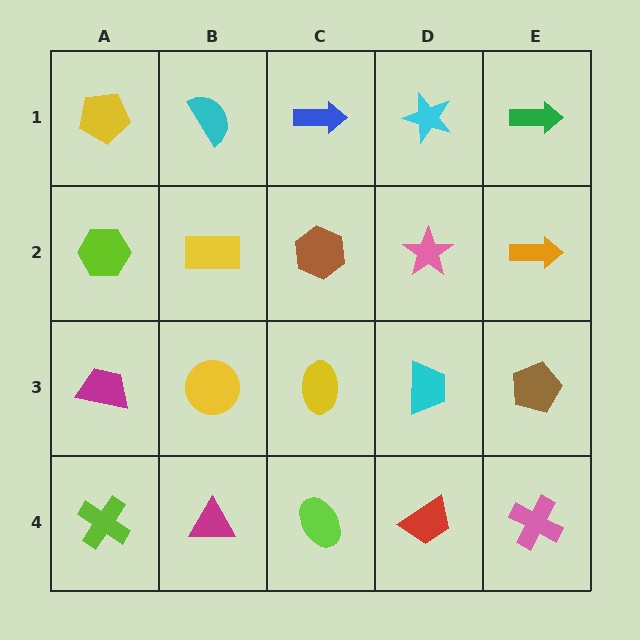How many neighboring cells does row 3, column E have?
3.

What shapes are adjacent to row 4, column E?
A brown pentagon (row 3, column E), a red trapezoid (row 4, column D).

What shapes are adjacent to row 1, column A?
A lime hexagon (row 2, column A), a cyan semicircle (row 1, column B).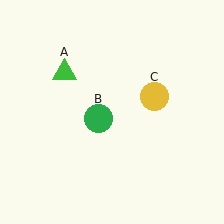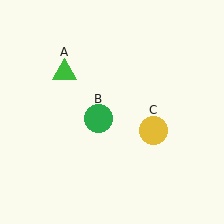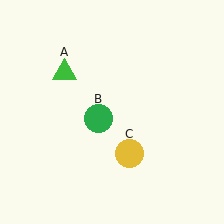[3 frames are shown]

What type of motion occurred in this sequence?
The yellow circle (object C) rotated clockwise around the center of the scene.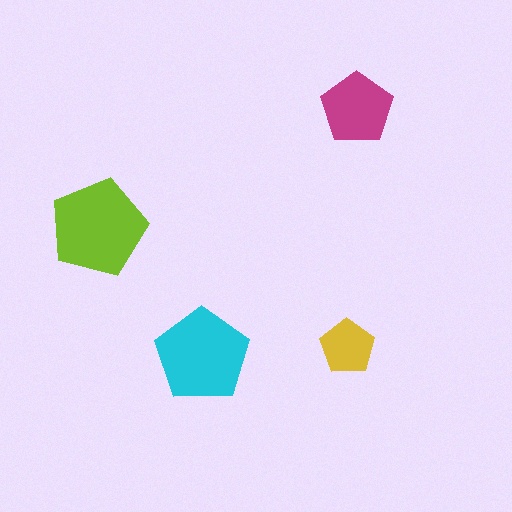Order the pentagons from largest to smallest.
the lime one, the cyan one, the magenta one, the yellow one.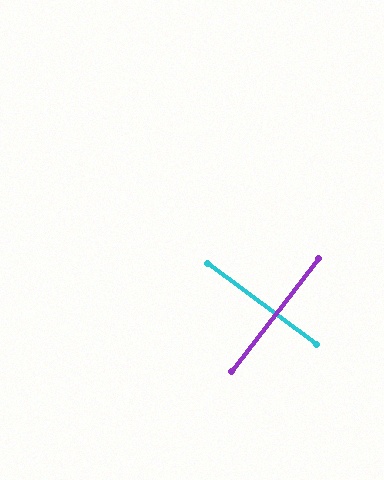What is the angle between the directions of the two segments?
Approximately 89 degrees.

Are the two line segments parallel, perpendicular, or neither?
Perpendicular — they meet at approximately 89°.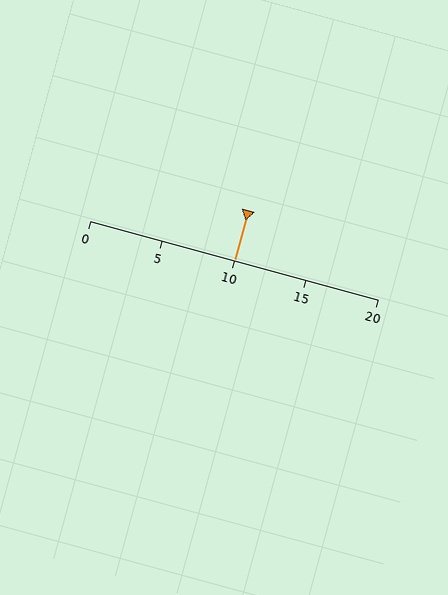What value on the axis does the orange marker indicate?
The marker indicates approximately 10.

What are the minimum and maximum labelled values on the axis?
The axis runs from 0 to 20.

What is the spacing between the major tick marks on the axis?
The major ticks are spaced 5 apart.